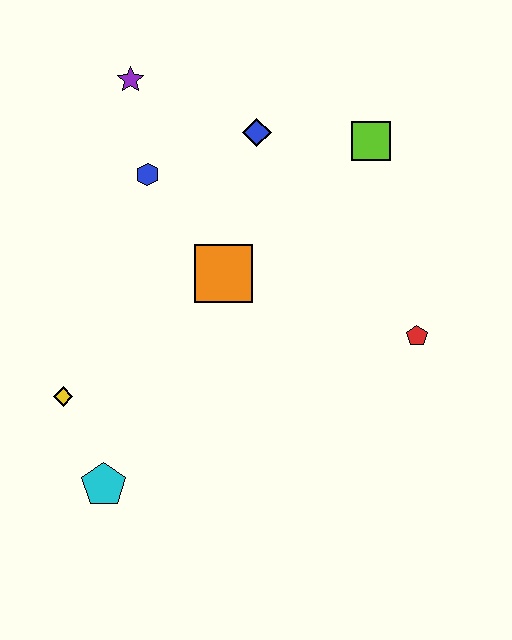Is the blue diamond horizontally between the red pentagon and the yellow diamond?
Yes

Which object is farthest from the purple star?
The cyan pentagon is farthest from the purple star.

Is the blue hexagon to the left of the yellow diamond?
No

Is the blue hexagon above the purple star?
No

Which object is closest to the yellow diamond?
The cyan pentagon is closest to the yellow diamond.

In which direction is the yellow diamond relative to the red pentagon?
The yellow diamond is to the left of the red pentagon.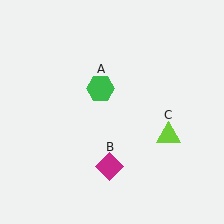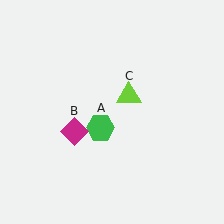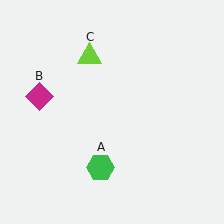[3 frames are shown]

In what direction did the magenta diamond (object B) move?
The magenta diamond (object B) moved up and to the left.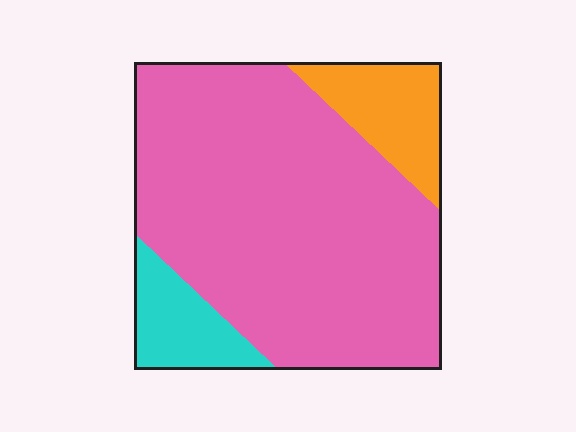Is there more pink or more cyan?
Pink.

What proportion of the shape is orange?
Orange covers 13% of the shape.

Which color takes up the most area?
Pink, at roughly 75%.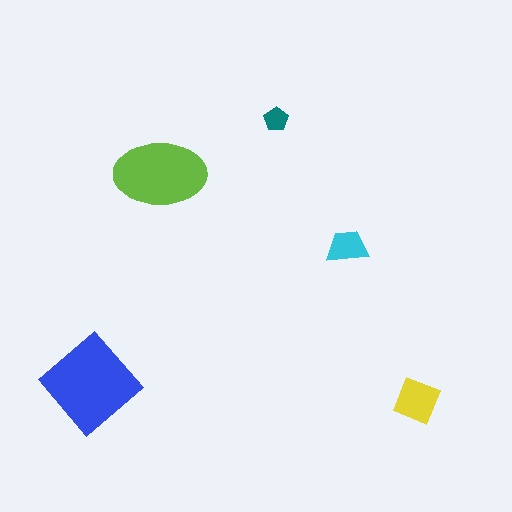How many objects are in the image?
There are 5 objects in the image.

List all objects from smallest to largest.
The teal pentagon, the cyan trapezoid, the yellow diamond, the lime ellipse, the blue diamond.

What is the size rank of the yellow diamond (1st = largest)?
3rd.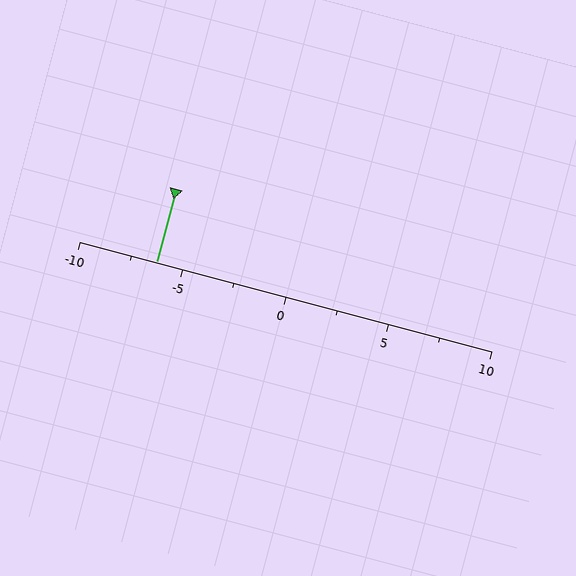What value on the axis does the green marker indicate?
The marker indicates approximately -6.2.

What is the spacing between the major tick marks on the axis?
The major ticks are spaced 5 apart.